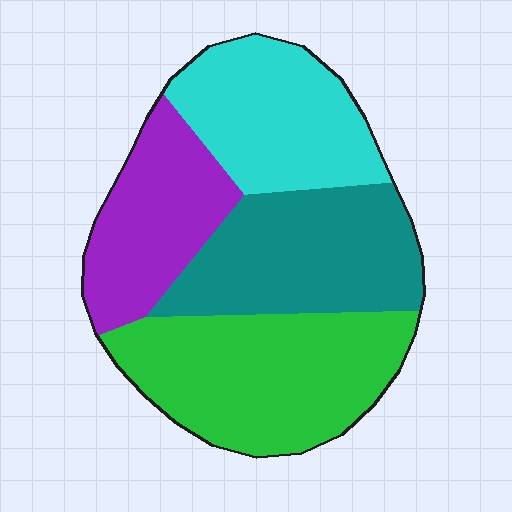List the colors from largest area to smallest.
From largest to smallest: green, teal, cyan, purple.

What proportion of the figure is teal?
Teal takes up about one quarter (1/4) of the figure.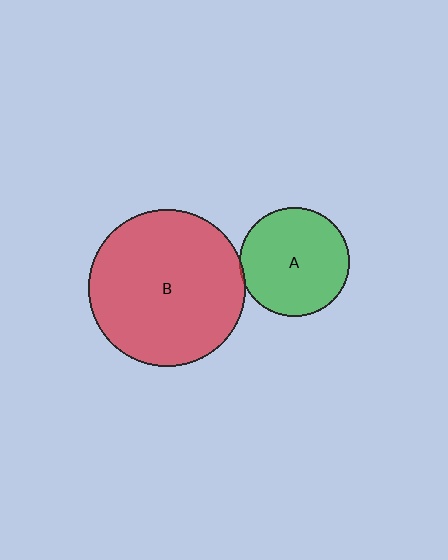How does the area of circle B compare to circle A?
Approximately 2.1 times.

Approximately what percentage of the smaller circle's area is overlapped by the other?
Approximately 5%.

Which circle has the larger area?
Circle B (red).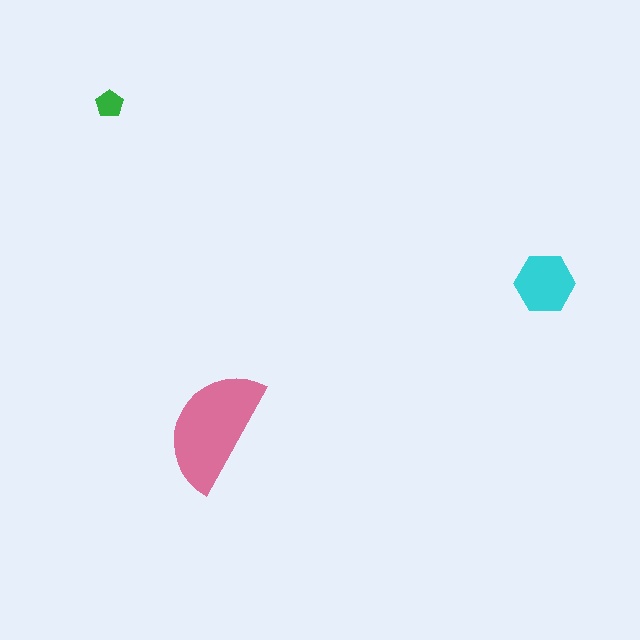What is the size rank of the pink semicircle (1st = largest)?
1st.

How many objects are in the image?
There are 3 objects in the image.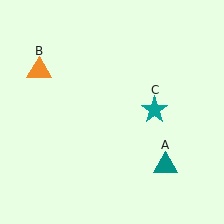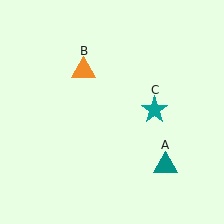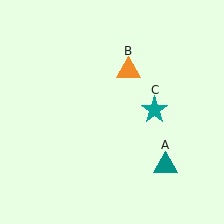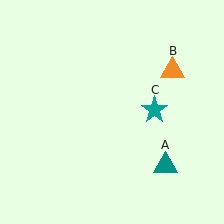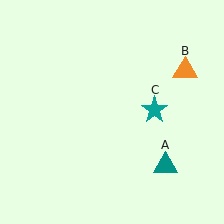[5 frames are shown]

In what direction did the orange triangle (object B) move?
The orange triangle (object B) moved right.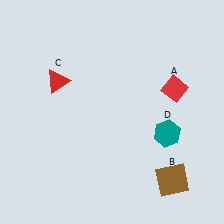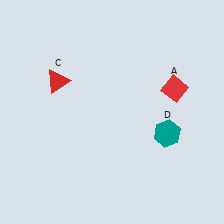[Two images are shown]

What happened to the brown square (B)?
The brown square (B) was removed in Image 2. It was in the bottom-right area of Image 1.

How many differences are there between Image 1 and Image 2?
There is 1 difference between the two images.